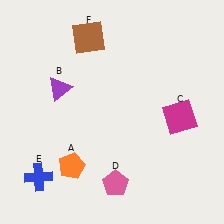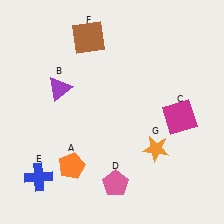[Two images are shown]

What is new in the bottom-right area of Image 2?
An orange star (G) was added in the bottom-right area of Image 2.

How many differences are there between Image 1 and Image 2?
There is 1 difference between the two images.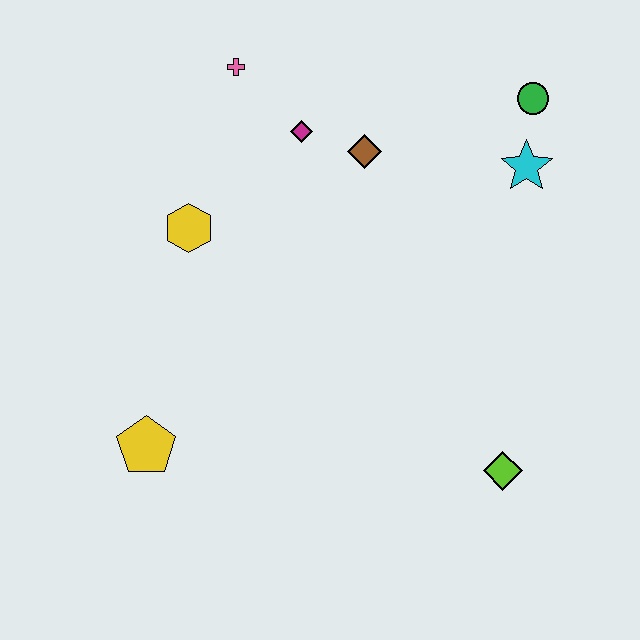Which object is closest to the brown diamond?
The magenta diamond is closest to the brown diamond.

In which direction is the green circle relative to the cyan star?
The green circle is above the cyan star.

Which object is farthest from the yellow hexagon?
The lime diamond is farthest from the yellow hexagon.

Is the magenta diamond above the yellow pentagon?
Yes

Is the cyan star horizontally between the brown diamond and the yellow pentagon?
No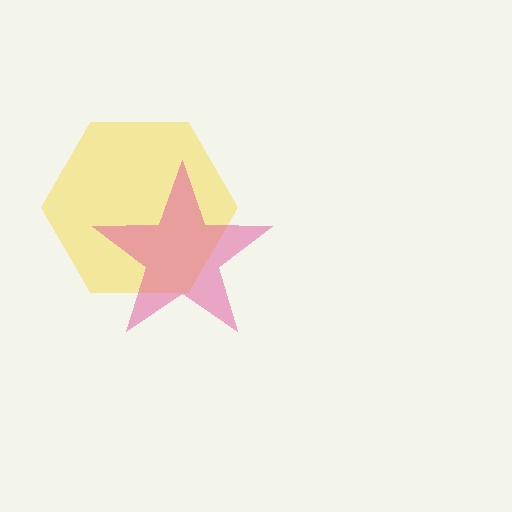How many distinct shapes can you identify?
There are 2 distinct shapes: a yellow hexagon, a pink star.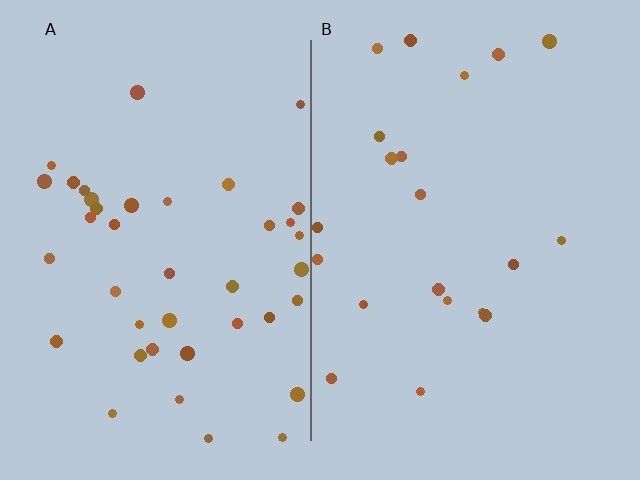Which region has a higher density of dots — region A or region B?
A (the left).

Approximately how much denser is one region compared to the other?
Approximately 1.9× — region A over region B.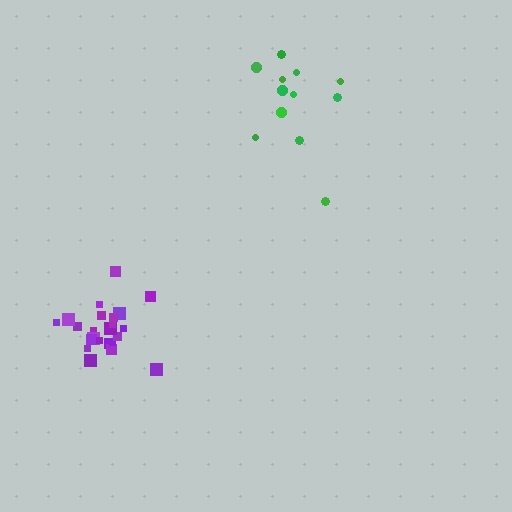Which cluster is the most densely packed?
Purple.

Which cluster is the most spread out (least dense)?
Green.